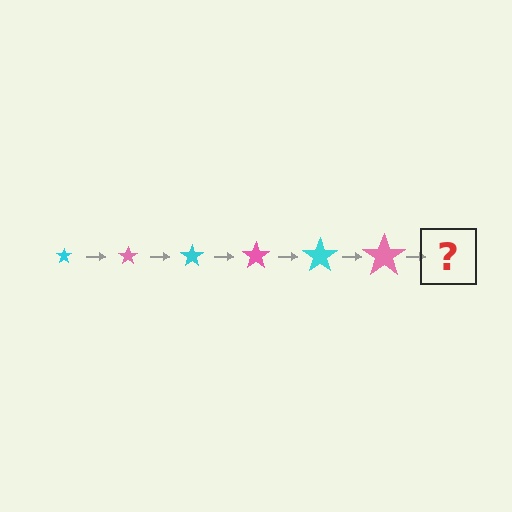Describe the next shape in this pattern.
It should be a cyan star, larger than the previous one.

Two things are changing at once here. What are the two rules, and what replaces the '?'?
The two rules are that the star grows larger each step and the color cycles through cyan and pink. The '?' should be a cyan star, larger than the previous one.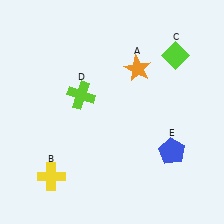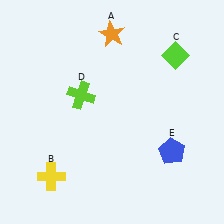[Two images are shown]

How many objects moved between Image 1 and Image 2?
1 object moved between the two images.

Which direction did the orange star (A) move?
The orange star (A) moved up.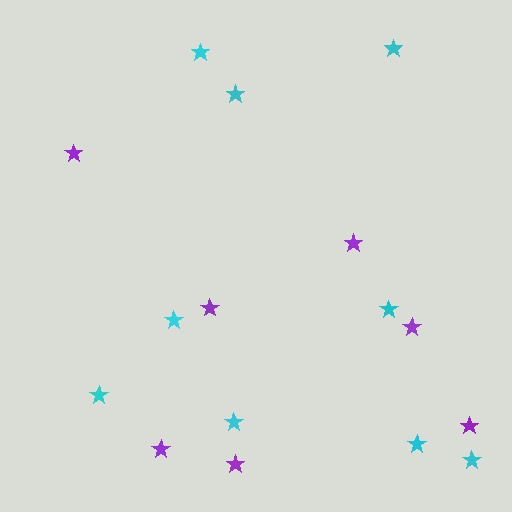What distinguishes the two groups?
There are 2 groups: one group of cyan stars (9) and one group of purple stars (7).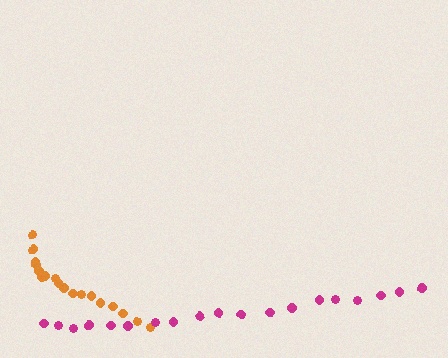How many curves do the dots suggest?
There are 2 distinct paths.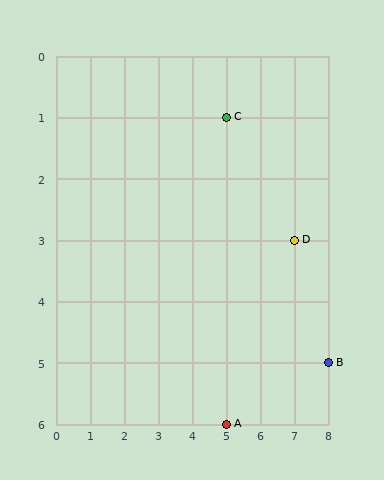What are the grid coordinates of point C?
Point C is at grid coordinates (5, 1).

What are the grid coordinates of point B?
Point B is at grid coordinates (8, 5).